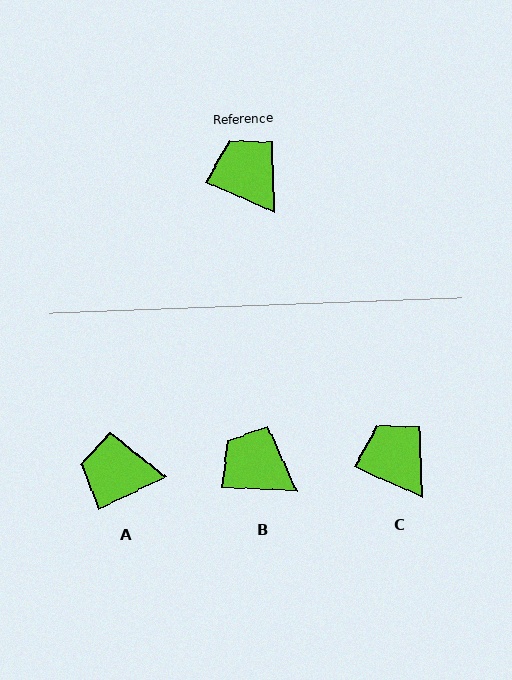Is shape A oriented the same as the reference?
No, it is off by about 50 degrees.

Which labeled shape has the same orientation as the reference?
C.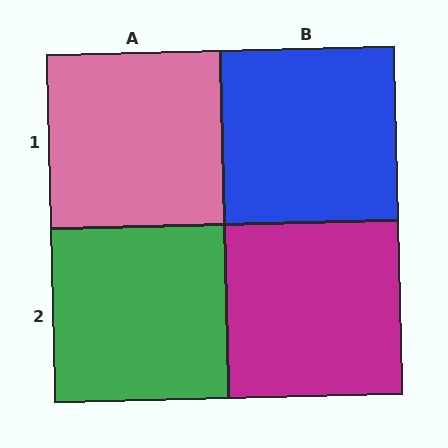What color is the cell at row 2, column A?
Green.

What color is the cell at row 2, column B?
Magenta.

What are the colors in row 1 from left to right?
Pink, blue.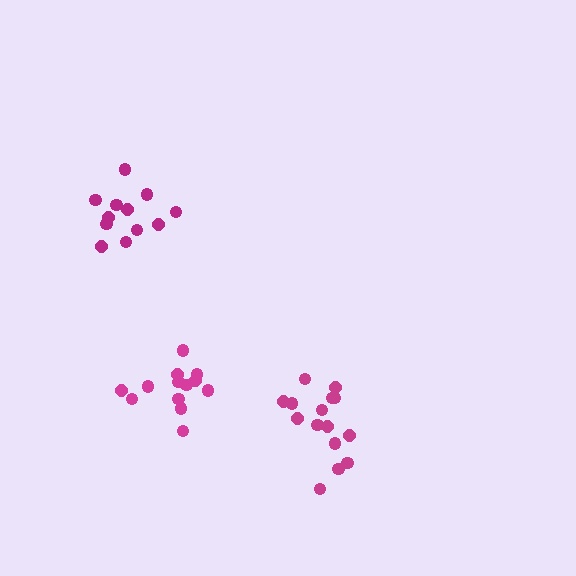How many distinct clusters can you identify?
There are 3 distinct clusters.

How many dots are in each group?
Group 1: 15 dots, Group 2: 13 dots, Group 3: 12 dots (40 total).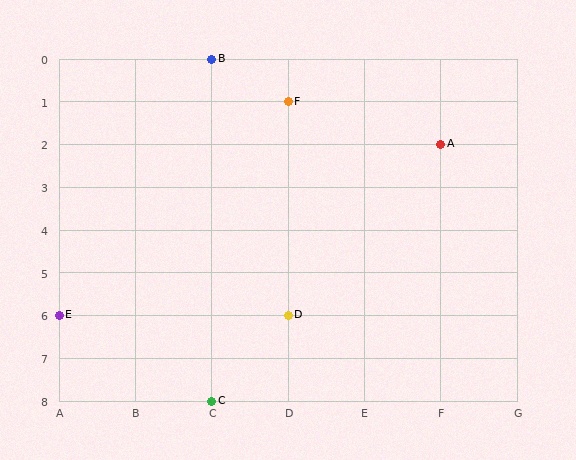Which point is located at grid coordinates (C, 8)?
Point C is at (C, 8).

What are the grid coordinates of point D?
Point D is at grid coordinates (D, 6).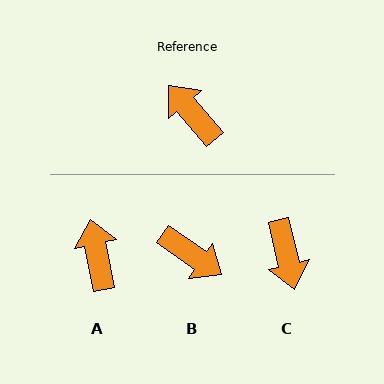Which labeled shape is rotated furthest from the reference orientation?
B, about 165 degrees away.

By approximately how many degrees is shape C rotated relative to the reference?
Approximately 153 degrees counter-clockwise.